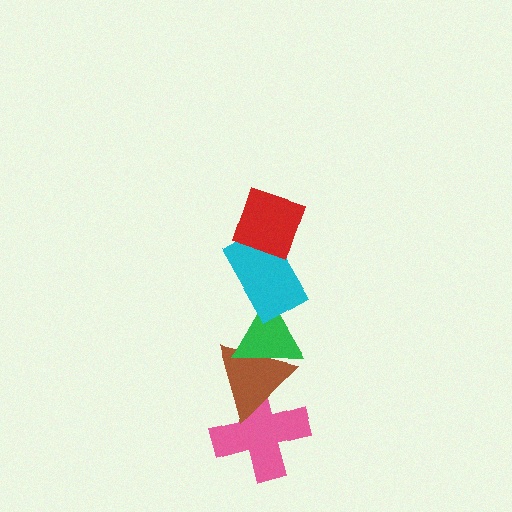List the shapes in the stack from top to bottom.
From top to bottom: the red diamond, the cyan rectangle, the green triangle, the brown triangle, the pink cross.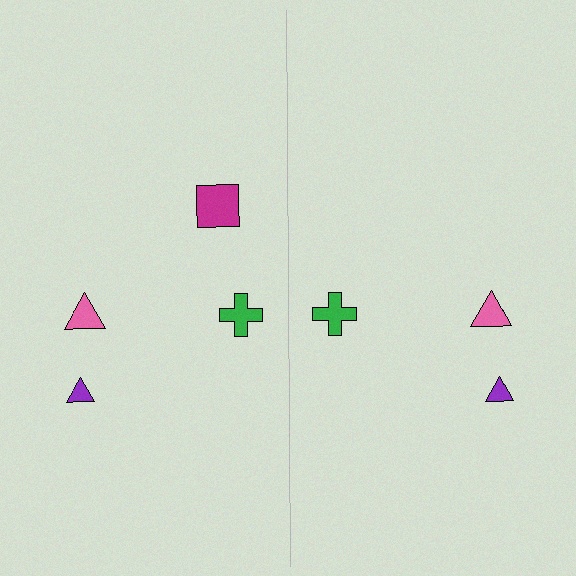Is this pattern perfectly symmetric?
No, the pattern is not perfectly symmetric. A magenta square is missing from the right side.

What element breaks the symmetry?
A magenta square is missing from the right side.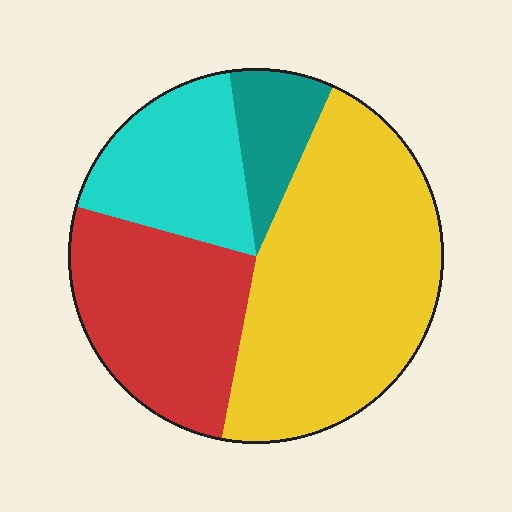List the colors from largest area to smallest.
From largest to smallest: yellow, red, cyan, teal.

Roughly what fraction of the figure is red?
Red covers roughly 25% of the figure.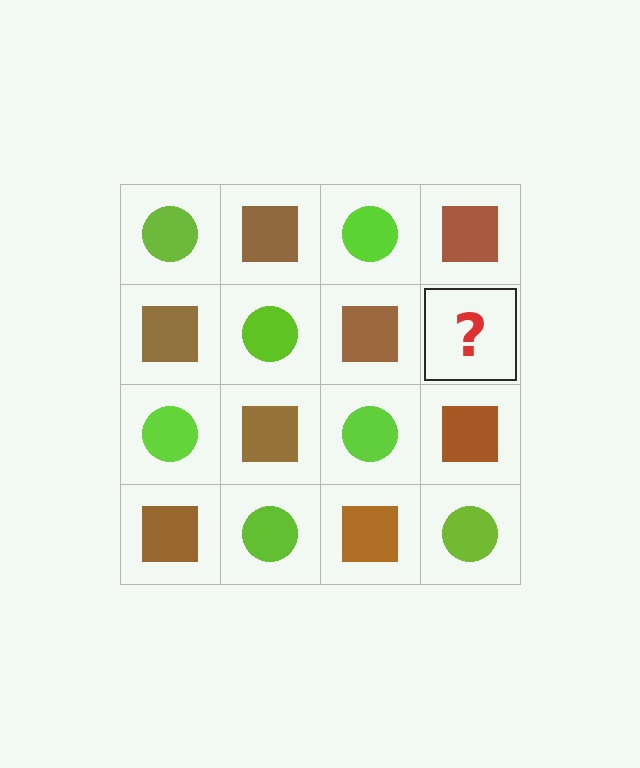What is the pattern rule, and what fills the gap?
The rule is that it alternates lime circle and brown square in a checkerboard pattern. The gap should be filled with a lime circle.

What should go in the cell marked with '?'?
The missing cell should contain a lime circle.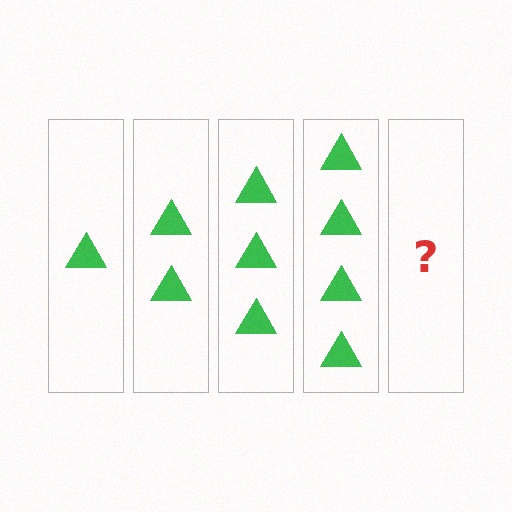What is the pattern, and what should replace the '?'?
The pattern is that each step adds one more triangle. The '?' should be 5 triangles.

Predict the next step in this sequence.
The next step is 5 triangles.